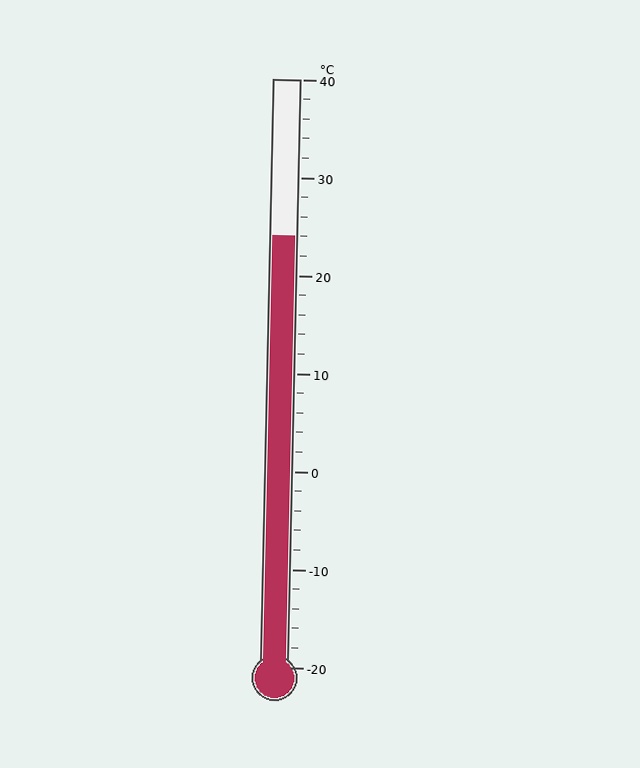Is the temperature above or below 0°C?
The temperature is above 0°C.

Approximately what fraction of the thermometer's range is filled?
The thermometer is filled to approximately 75% of its range.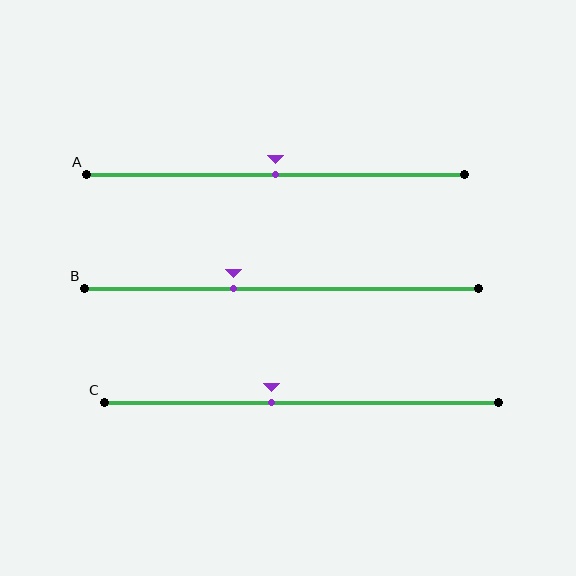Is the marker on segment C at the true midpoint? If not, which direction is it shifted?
No, the marker on segment C is shifted to the left by about 7% of the segment length.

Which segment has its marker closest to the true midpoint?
Segment A has its marker closest to the true midpoint.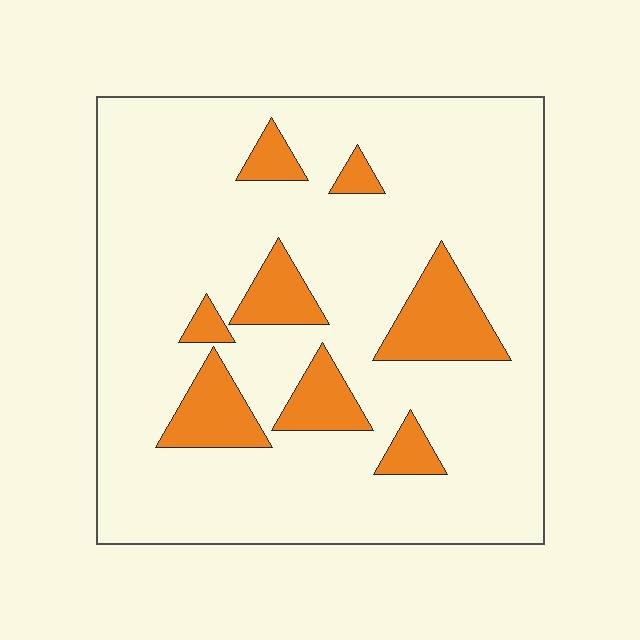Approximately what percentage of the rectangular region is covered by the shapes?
Approximately 15%.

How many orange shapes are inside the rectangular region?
8.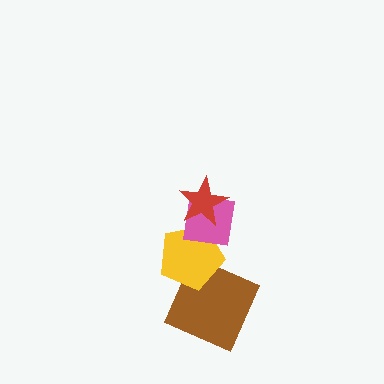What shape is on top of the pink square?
The red star is on top of the pink square.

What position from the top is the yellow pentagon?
The yellow pentagon is 3rd from the top.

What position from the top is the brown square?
The brown square is 4th from the top.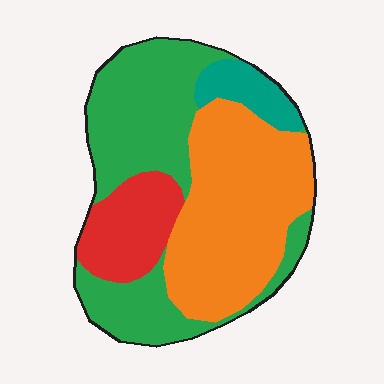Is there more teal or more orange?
Orange.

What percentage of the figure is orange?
Orange covers roughly 40% of the figure.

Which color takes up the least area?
Teal, at roughly 5%.